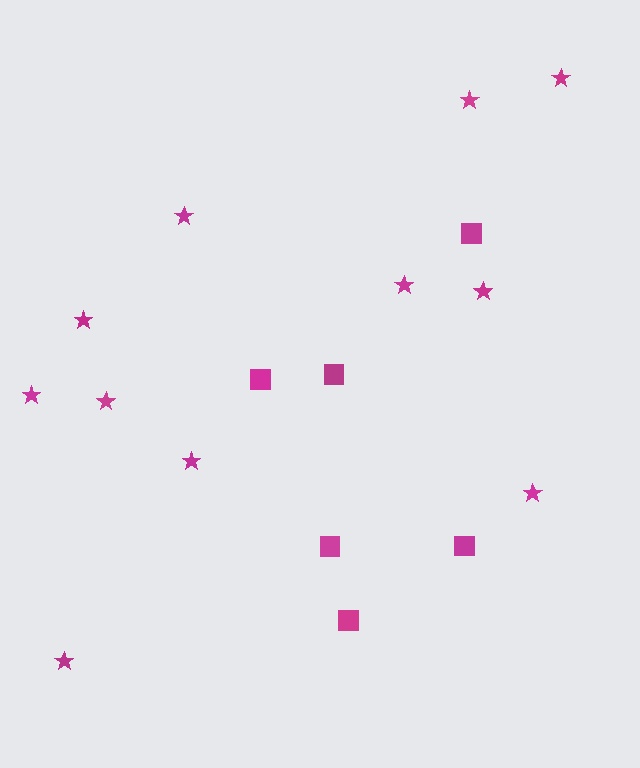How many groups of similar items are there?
There are 2 groups: one group of stars (11) and one group of squares (6).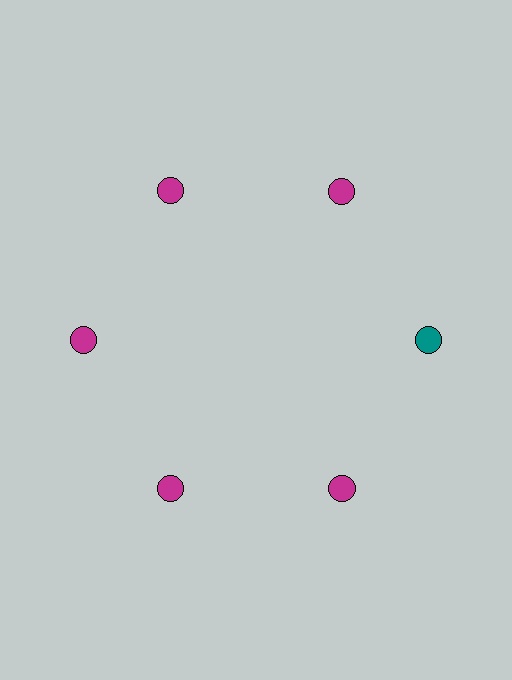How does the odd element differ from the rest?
It has a different color: teal instead of magenta.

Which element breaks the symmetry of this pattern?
The teal circle at roughly the 3 o'clock position breaks the symmetry. All other shapes are magenta circles.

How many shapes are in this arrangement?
There are 6 shapes arranged in a ring pattern.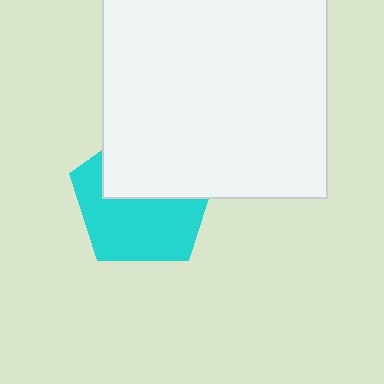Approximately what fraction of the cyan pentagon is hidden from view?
Roughly 45% of the cyan pentagon is hidden behind the white square.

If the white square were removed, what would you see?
You would see the complete cyan pentagon.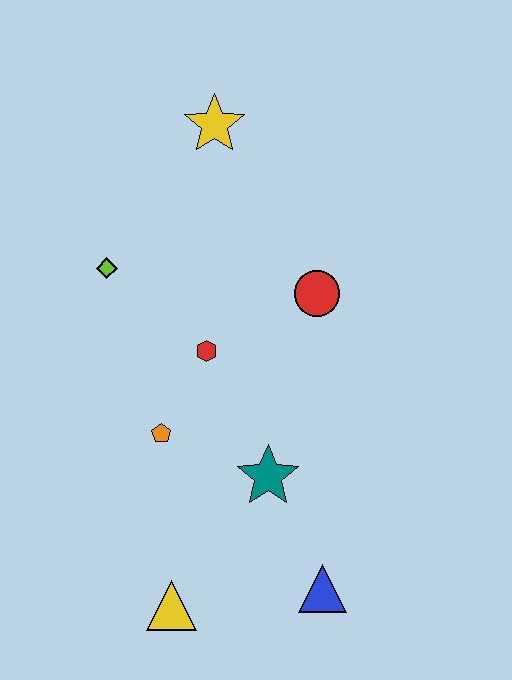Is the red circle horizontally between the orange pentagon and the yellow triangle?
No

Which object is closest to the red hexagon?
The orange pentagon is closest to the red hexagon.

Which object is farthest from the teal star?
The yellow star is farthest from the teal star.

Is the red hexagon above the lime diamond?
No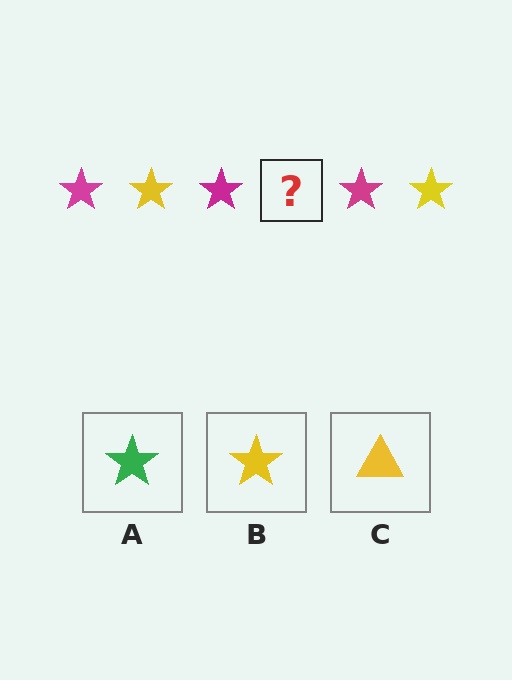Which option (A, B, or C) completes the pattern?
B.